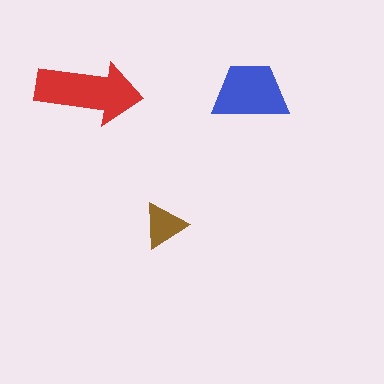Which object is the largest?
The red arrow.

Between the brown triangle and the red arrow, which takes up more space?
The red arrow.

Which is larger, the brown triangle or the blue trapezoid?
The blue trapezoid.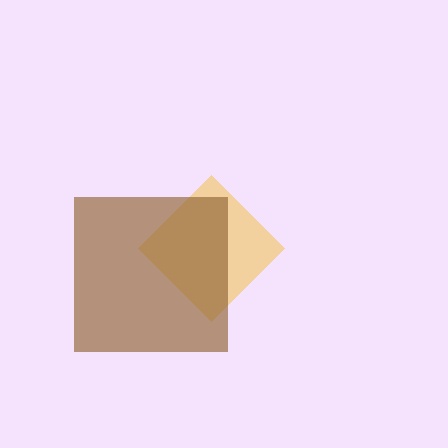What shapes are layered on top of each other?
The layered shapes are: a yellow diamond, a brown square.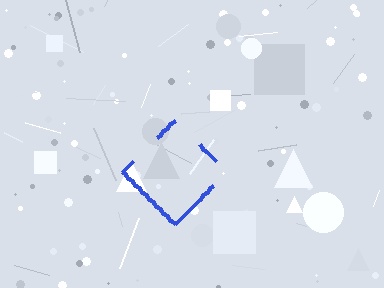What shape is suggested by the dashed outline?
The dashed outline suggests a diamond.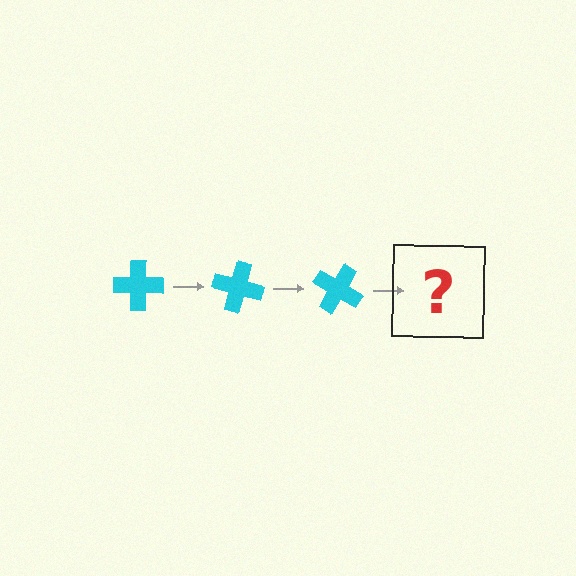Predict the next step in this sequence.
The next step is a cyan cross rotated 45 degrees.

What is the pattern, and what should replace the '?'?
The pattern is that the cross rotates 15 degrees each step. The '?' should be a cyan cross rotated 45 degrees.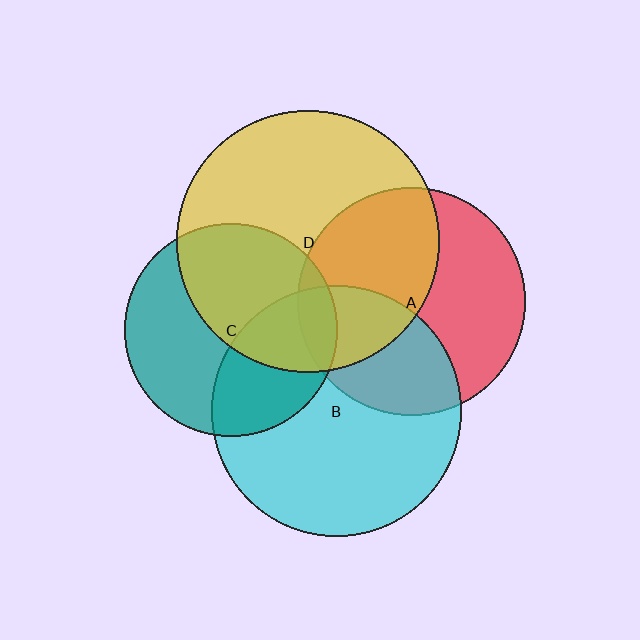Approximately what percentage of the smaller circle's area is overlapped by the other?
Approximately 45%.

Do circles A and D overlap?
Yes.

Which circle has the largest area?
Circle D (yellow).